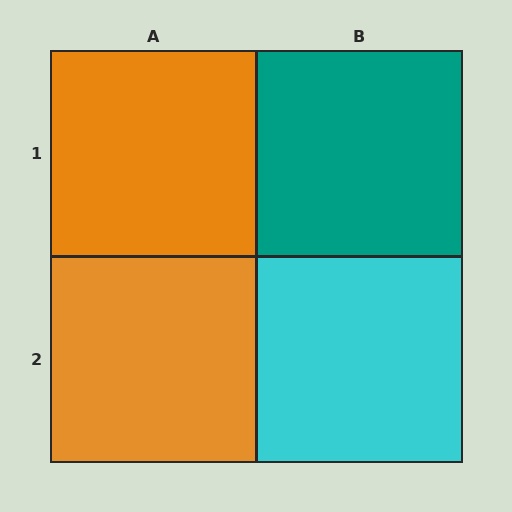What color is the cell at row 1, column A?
Orange.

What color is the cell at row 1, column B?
Teal.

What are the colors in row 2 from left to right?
Orange, cyan.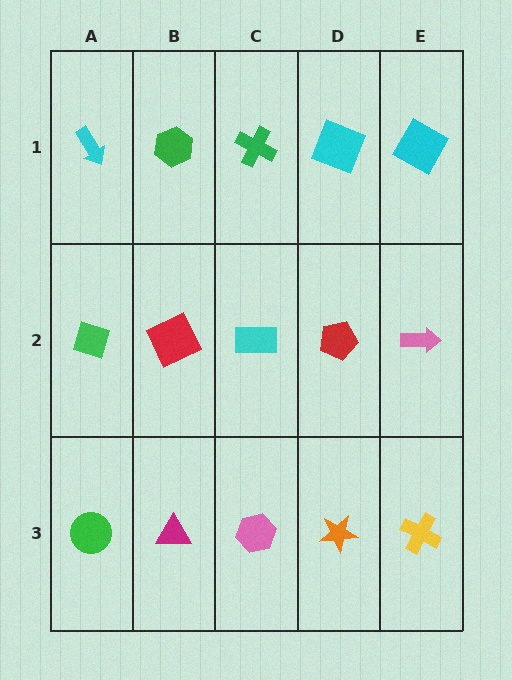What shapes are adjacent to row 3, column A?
A green diamond (row 2, column A), a magenta triangle (row 3, column B).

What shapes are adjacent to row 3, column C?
A cyan rectangle (row 2, column C), a magenta triangle (row 3, column B), an orange star (row 3, column D).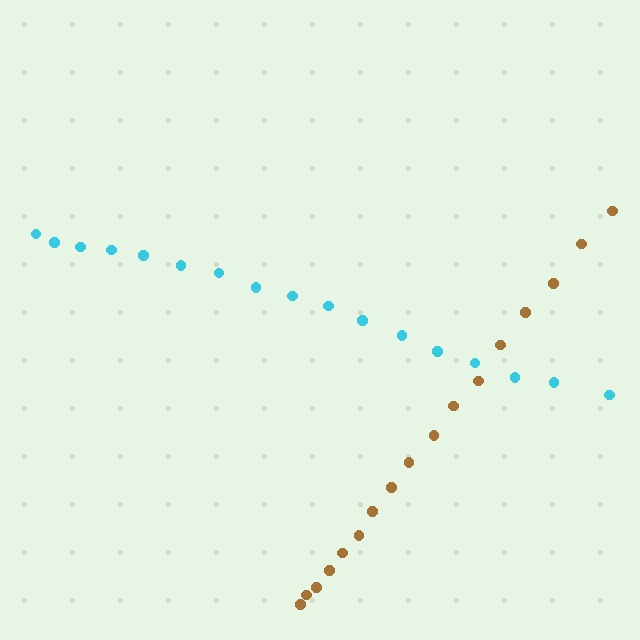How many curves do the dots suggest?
There are 2 distinct paths.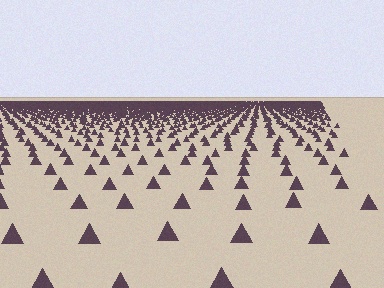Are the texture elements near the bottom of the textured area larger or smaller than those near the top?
Larger. Near the bottom, elements are closer to the viewer and appear at a bigger on-screen size.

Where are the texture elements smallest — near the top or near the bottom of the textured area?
Near the top.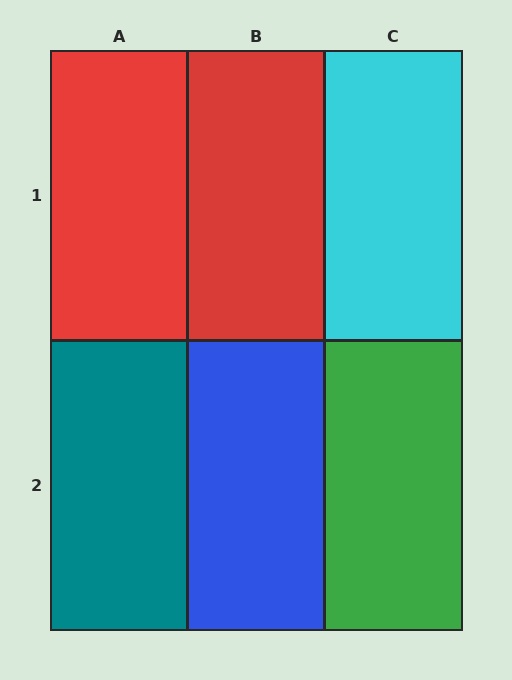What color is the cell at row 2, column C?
Green.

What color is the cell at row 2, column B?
Blue.